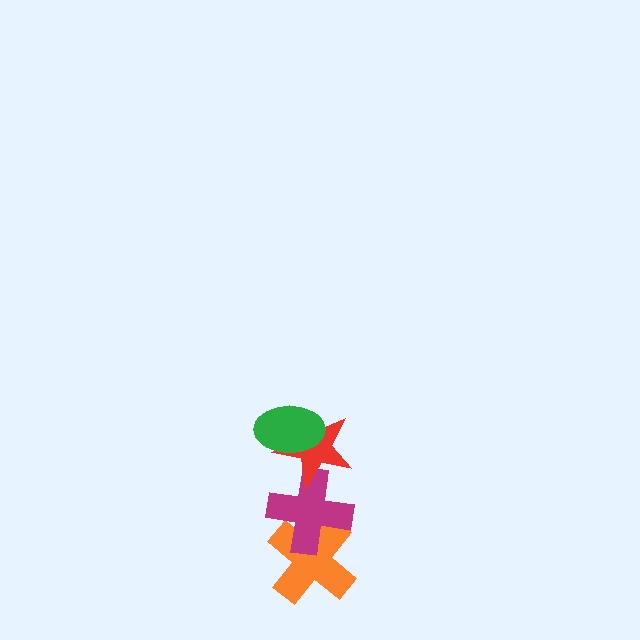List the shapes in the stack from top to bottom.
From top to bottom: the green ellipse, the red star, the magenta cross, the orange cross.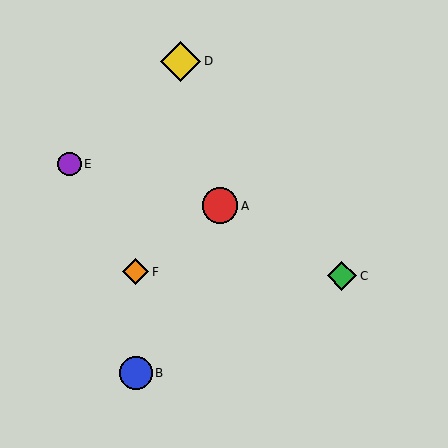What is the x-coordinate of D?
Object D is at x≈181.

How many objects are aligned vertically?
2 objects (B, F) are aligned vertically.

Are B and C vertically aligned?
No, B is at x≈136 and C is at x≈342.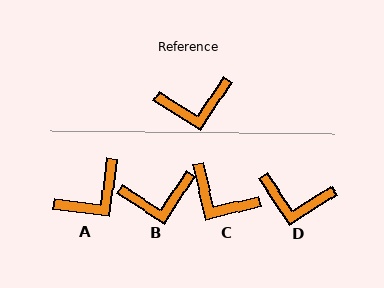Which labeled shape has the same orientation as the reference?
B.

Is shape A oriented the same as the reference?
No, it is off by about 26 degrees.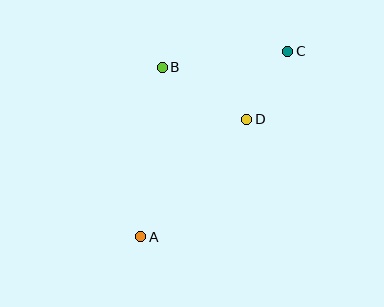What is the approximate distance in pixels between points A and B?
The distance between A and B is approximately 171 pixels.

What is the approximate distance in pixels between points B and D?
The distance between B and D is approximately 99 pixels.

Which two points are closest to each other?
Points C and D are closest to each other.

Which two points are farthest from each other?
Points A and C are farthest from each other.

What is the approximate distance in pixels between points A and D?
The distance between A and D is approximately 158 pixels.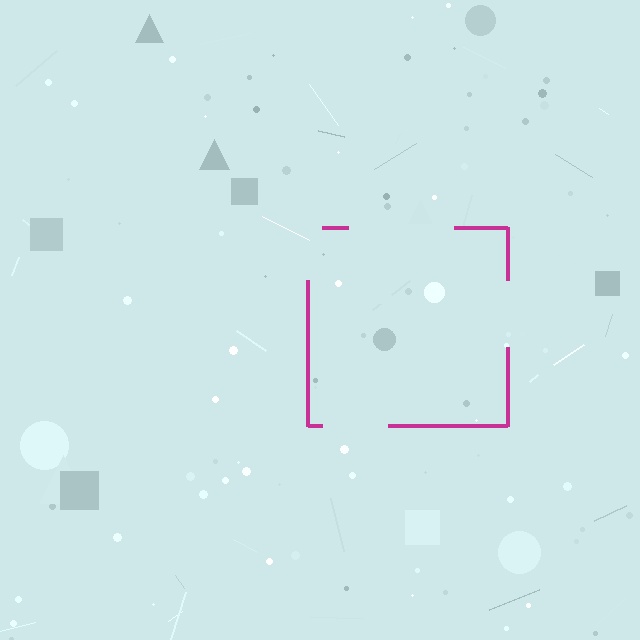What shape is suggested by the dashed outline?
The dashed outline suggests a square.